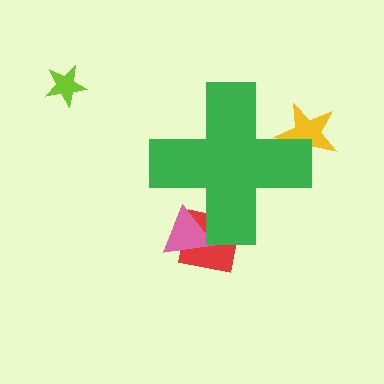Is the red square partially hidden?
Yes, the red square is partially hidden behind the green cross.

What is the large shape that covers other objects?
A green cross.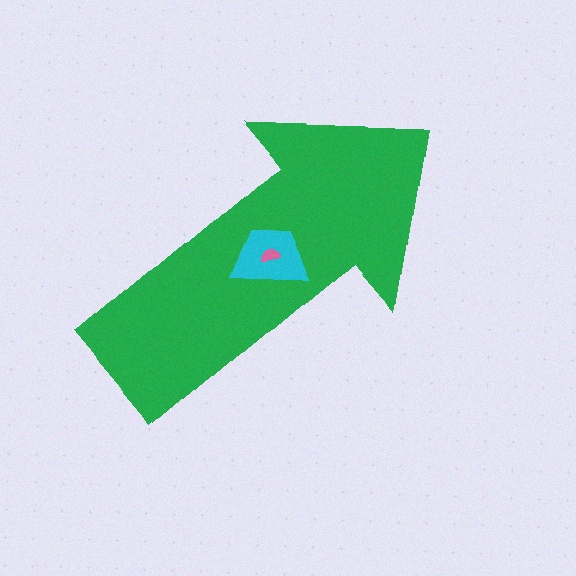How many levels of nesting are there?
3.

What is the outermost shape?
The green arrow.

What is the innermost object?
The pink semicircle.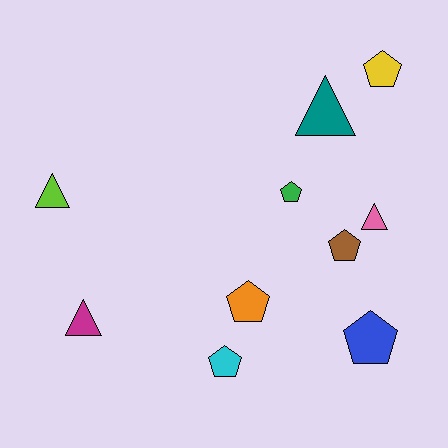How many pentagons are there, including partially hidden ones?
There are 6 pentagons.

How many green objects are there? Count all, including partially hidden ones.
There is 1 green object.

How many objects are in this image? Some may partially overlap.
There are 10 objects.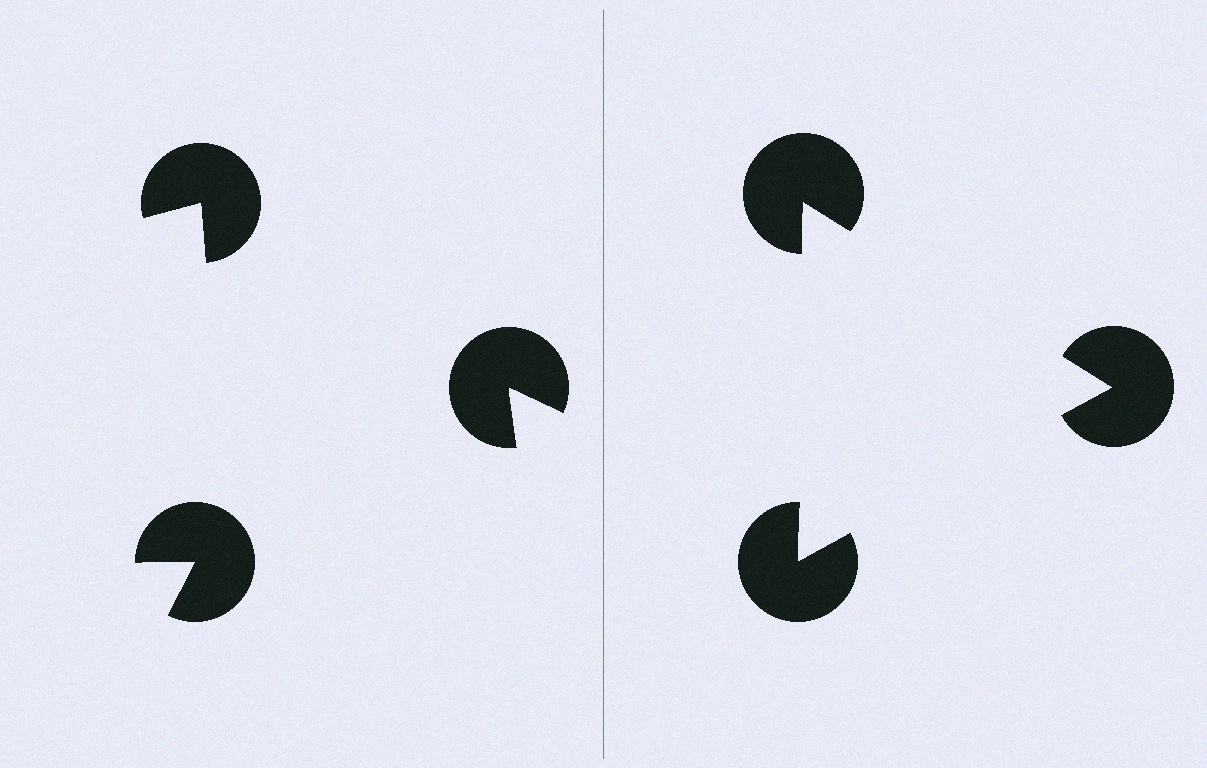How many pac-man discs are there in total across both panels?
6 — 3 on each side.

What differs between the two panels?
The pac-man discs are positioned identically on both sides; only the wedge orientations differ. On the right they align to a triangle; on the left they are misaligned.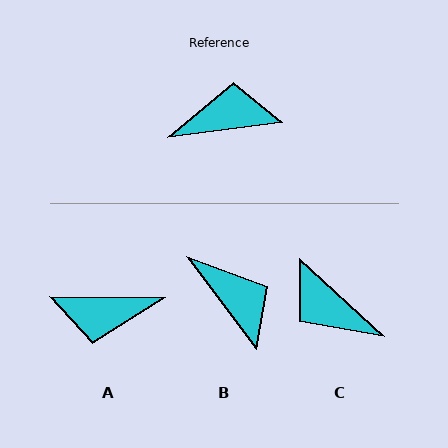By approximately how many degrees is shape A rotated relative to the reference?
Approximately 172 degrees counter-clockwise.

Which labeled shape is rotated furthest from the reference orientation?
A, about 172 degrees away.